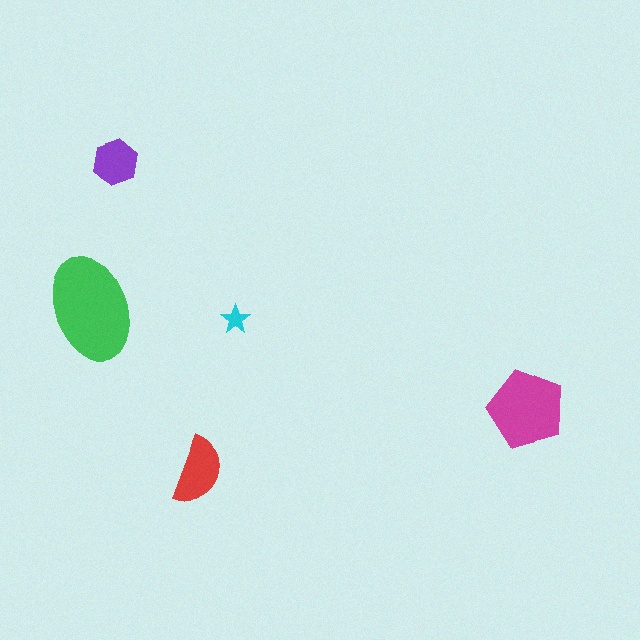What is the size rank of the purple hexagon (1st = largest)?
4th.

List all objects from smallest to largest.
The cyan star, the purple hexagon, the red semicircle, the magenta pentagon, the green ellipse.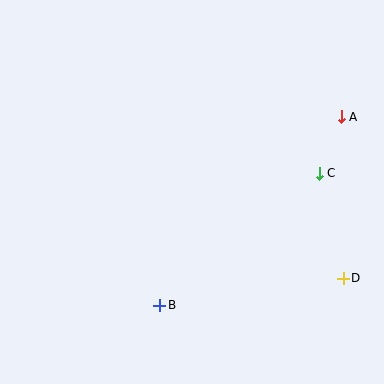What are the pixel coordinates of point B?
Point B is at (160, 305).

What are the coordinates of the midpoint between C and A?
The midpoint between C and A is at (330, 145).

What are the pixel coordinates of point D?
Point D is at (343, 278).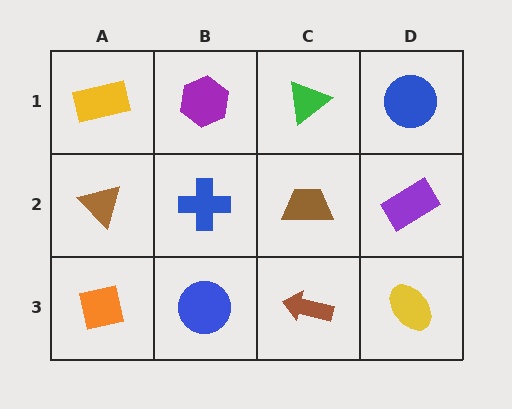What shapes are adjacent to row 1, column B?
A blue cross (row 2, column B), a yellow rectangle (row 1, column A), a green triangle (row 1, column C).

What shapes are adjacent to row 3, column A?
A brown triangle (row 2, column A), a blue circle (row 3, column B).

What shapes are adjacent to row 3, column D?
A purple rectangle (row 2, column D), a brown arrow (row 3, column C).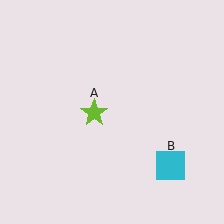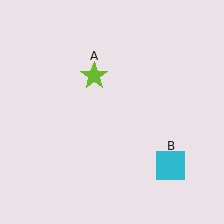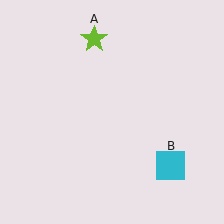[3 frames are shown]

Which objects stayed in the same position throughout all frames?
Cyan square (object B) remained stationary.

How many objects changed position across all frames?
1 object changed position: lime star (object A).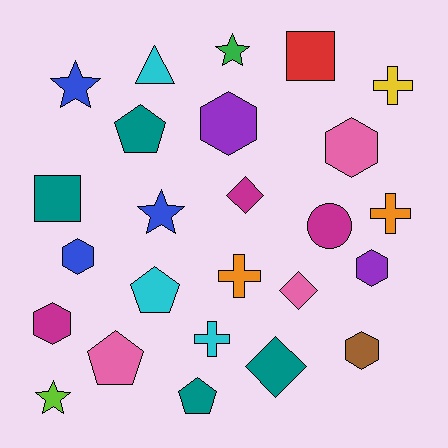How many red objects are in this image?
There is 1 red object.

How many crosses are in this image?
There are 4 crosses.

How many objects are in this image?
There are 25 objects.